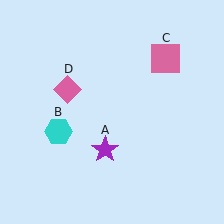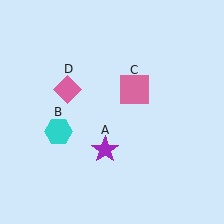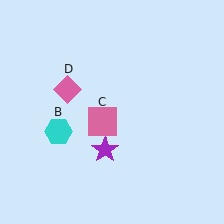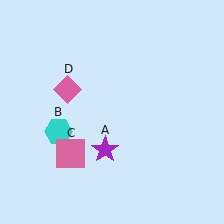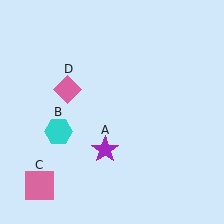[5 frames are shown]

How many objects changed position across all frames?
1 object changed position: pink square (object C).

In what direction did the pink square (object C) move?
The pink square (object C) moved down and to the left.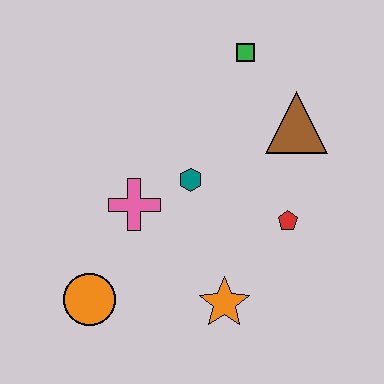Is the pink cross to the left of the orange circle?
No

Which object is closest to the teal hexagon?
The pink cross is closest to the teal hexagon.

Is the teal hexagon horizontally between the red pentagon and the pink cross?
Yes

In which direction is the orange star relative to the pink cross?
The orange star is below the pink cross.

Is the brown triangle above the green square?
No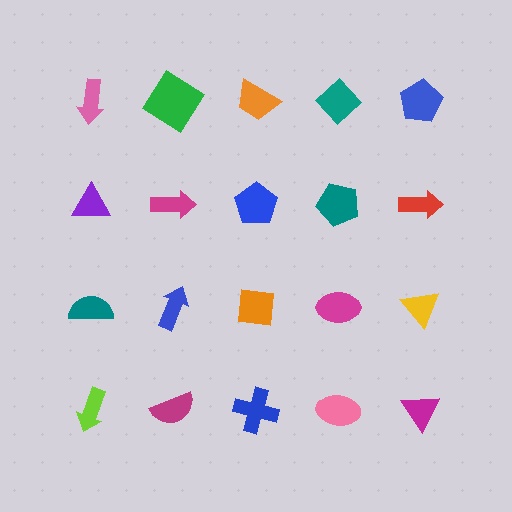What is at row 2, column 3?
A blue pentagon.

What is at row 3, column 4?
A magenta ellipse.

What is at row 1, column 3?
An orange trapezoid.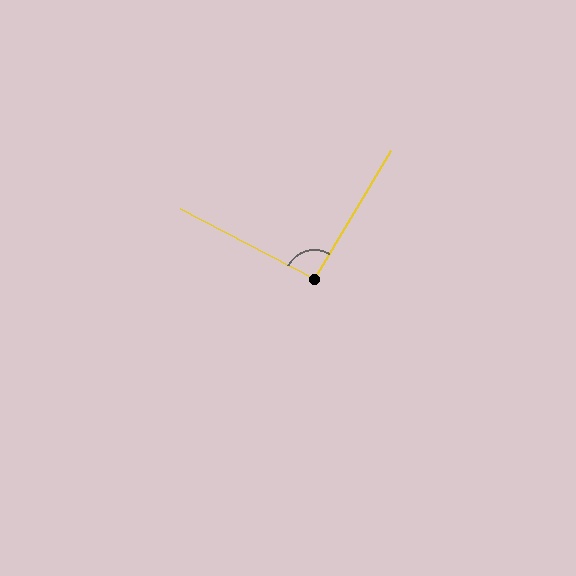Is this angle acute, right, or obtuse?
It is approximately a right angle.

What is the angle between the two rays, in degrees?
Approximately 93 degrees.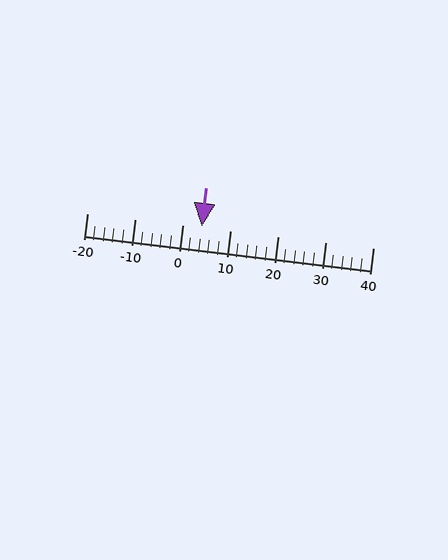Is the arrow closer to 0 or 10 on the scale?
The arrow is closer to 0.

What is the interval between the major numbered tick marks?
The major tick marks are spaced 10 units apart.